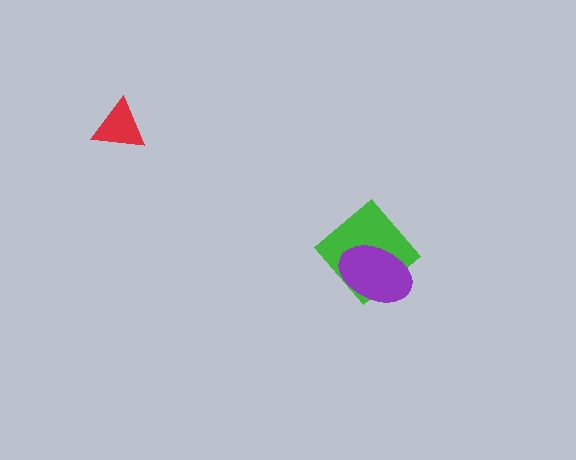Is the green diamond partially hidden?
Yes, it is partially covered by another shape.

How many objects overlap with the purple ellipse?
1 object overlaps with the purple ellipse.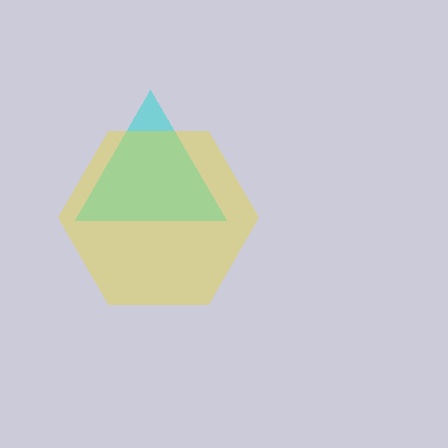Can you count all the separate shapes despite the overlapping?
Yes, there are 2 separate shapes.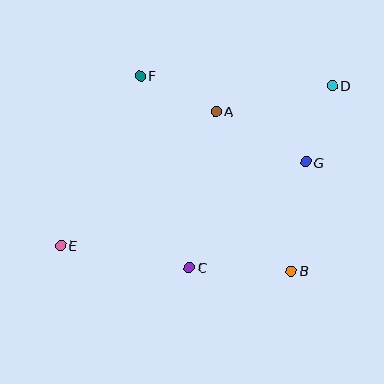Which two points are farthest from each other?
Points D and E are farthest from each other.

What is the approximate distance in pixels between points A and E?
The distance between A and E is approximately 205 pixels.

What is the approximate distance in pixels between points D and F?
The distance between D and F is approximately 192 pixels.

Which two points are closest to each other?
Points D and G are closest to each other.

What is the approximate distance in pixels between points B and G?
The distance between B and G is approximately 110 pixels.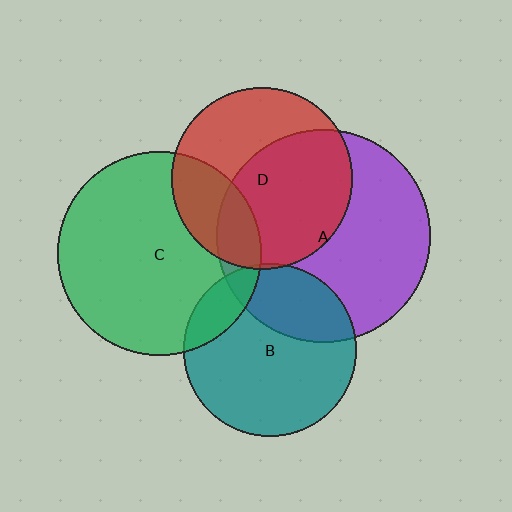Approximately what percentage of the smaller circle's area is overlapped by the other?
Approximately 10%.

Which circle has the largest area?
Circle A (purple).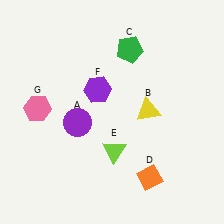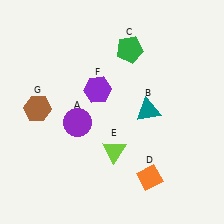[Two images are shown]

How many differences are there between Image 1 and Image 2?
There are 2 differences between the two images.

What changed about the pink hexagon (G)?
In Image 1, G is pink. In Image 2, it changed to brown.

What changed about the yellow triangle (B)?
In Image 1, B is yellow. In Image 2, it changed to teal.